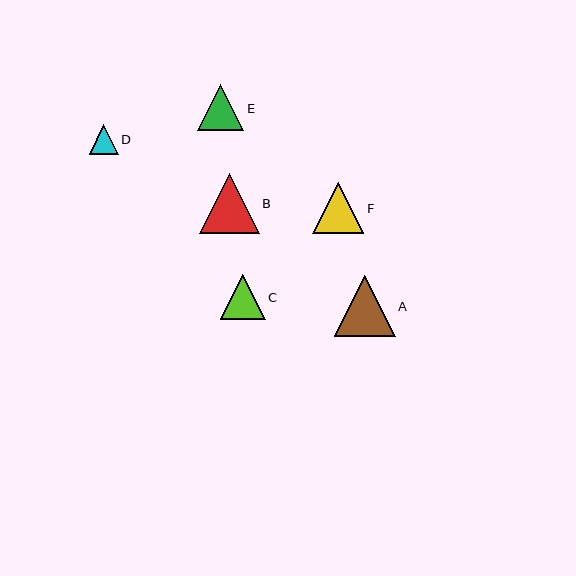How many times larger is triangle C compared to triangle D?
Triangle C is approximately 1.5 times the size of triangle D.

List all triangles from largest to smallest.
From largest to smallest: A, B, F, E, C, D.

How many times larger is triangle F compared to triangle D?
Triangle F is approximately 1.8 times the size of triangle D.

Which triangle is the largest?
Triangle A is the largest with a size of approximately 61 pixels.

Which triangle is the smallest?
Triangle D is the smallest with a size of approximately 29 pixels.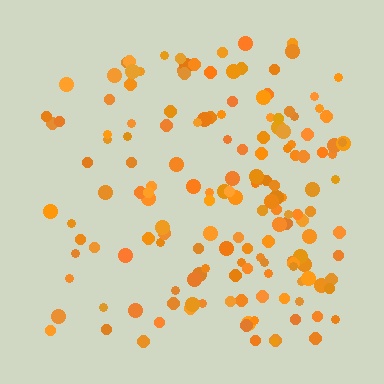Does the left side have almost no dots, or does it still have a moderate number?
Still a moderate number, just noticeably fewer than the right.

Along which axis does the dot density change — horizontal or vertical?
Horizontal.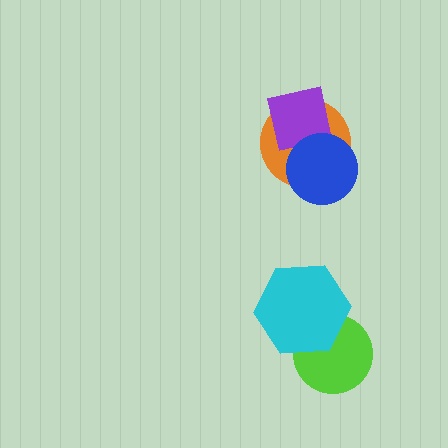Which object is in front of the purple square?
The blue circle is in front of the purple square.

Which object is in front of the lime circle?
The cyan hexagon is in front of the lime circle.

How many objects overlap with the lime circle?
1 object overlaps with the lime circle.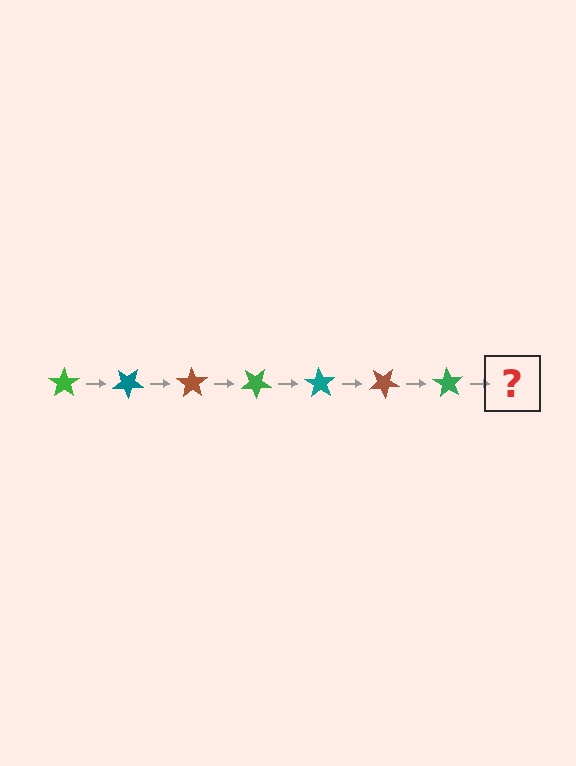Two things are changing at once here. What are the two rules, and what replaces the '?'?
The two rules are that it rotates 35 degrees each step and the color cycles through green, teal, and brown. The '?' should be a teal star, rotated 245 degrees from the start.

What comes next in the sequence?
The next element should be a teal star, rotated 245 degrees from the start.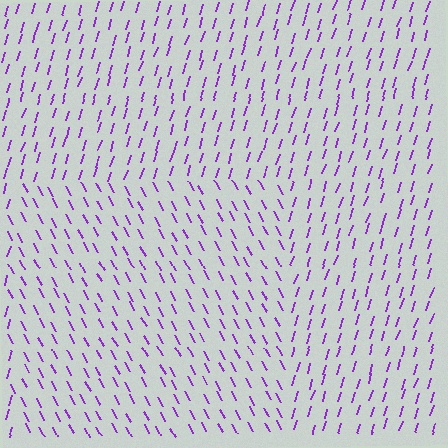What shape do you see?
I see a rectangle.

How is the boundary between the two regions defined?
The boundary is defined purely by a change in line orientation (approximately 45 degrees difference). All lines are the same color and thickness.